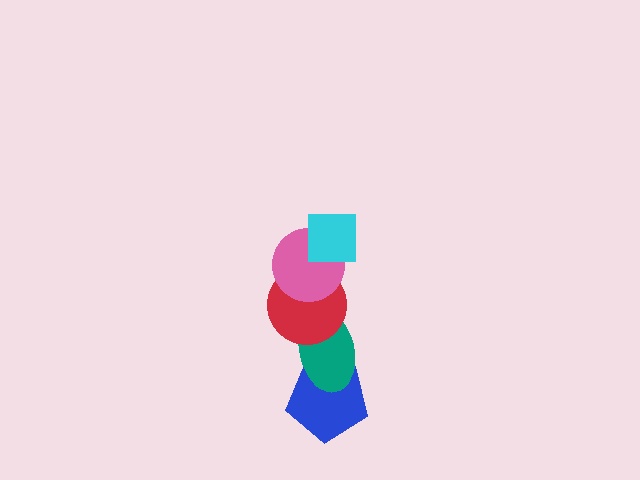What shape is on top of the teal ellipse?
The red circle is on top of the teal ellipse.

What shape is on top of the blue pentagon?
The teal ellipse is on top of the blue pentagon.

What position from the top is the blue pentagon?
The blue pentagon is 5th from the top.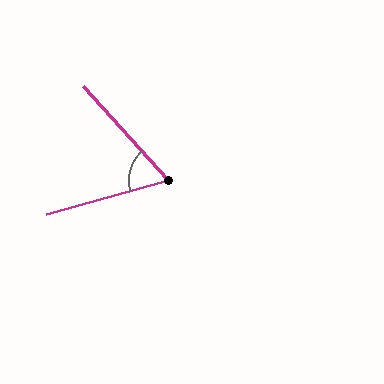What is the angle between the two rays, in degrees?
Approximately 63 degrees.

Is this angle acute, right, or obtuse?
It is acute.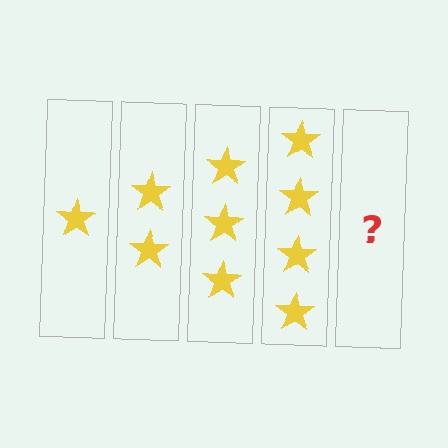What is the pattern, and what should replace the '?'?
The pattern is that each step adds one more star. The '?' should be 5 stars.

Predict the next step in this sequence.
The next step is 5 stars.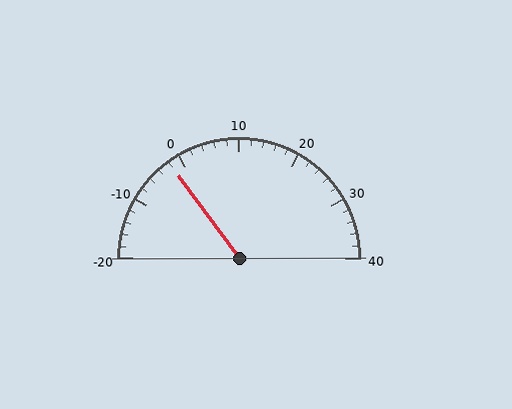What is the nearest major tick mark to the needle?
The nearest major tick mark is 0.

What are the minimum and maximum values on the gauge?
The gauge ranges from -20 to 40.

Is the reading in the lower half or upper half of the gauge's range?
The reading is in the lower half of the range (-20 to 40).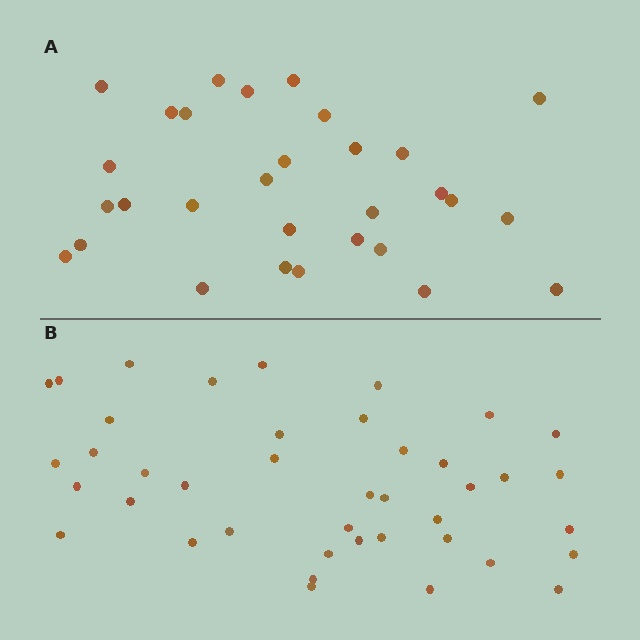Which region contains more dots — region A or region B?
Region B (the bottom region) has more dots.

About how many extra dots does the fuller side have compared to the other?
Region B has roughly 12 or so more dots than region A.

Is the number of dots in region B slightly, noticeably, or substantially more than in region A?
Region B has noticeably more, but not dramatically so. The ratio is roughly 1.4 to 1.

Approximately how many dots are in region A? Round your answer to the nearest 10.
About 30 dots.